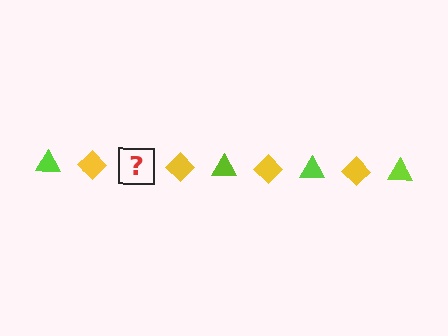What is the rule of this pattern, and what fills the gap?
The rule is that the pattern alternates between lime triangle and yellow diamond. The gap should be filled with a lime triangle.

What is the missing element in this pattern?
The missing element is a lime triangle.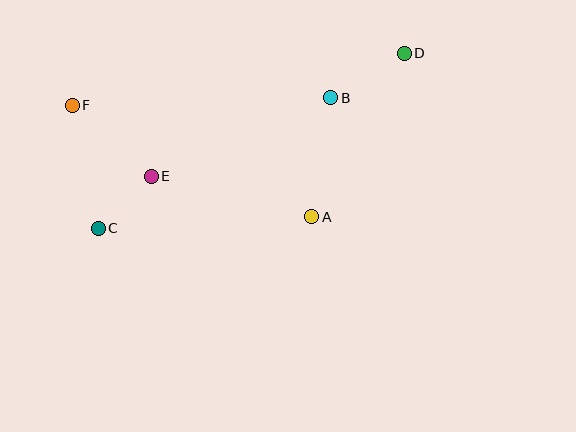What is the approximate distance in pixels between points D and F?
The distance between D and F is approximately 336 pixels.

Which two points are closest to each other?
Points C and E are closest to each other.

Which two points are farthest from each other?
Points C and D are farthest from each other.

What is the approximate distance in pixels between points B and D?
The distance between B and D is approximately 86 pixels.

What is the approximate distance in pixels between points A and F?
The distance between A and F is approximately 264 pixels.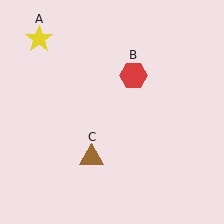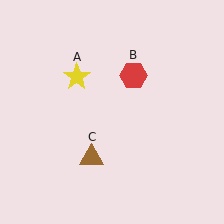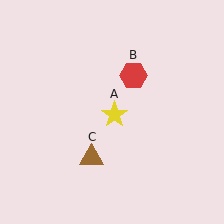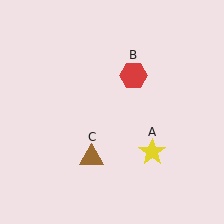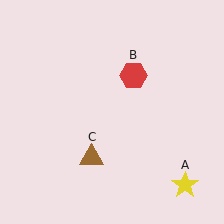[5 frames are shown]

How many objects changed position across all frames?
1 object changed position: yellow star (object A).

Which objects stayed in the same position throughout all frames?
Red hexagon (object B) and brown triangle (object C) remained stationary.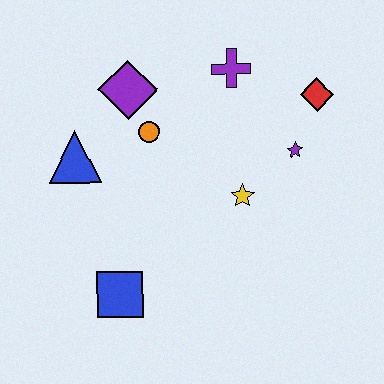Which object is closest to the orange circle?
The purple diamond is closest to the orange circle.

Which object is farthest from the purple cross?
The blue square is farthest from the purple cross.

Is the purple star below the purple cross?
Yes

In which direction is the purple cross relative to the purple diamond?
The purple cross is to the right of the purple diamond.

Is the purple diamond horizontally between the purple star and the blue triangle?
Yes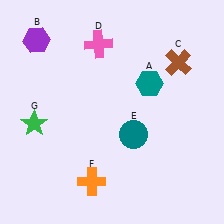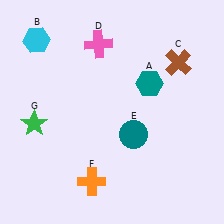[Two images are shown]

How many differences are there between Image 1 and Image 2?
There is 1 difference between the two images.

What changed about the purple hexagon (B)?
In Image 1, B is purple. In Image 2, it changed to cyan.